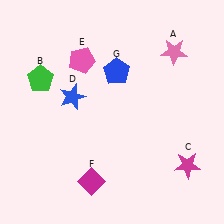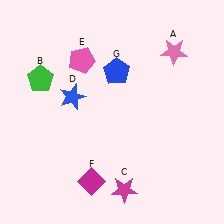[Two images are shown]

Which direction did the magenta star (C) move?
The magenta star (C) moved left.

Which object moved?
The magenta star (C) moved left.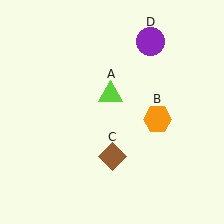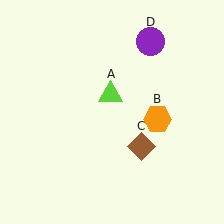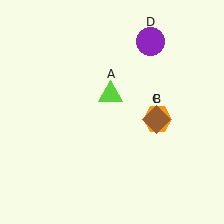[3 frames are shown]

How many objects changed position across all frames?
1 object changed position: brown diamond (object C).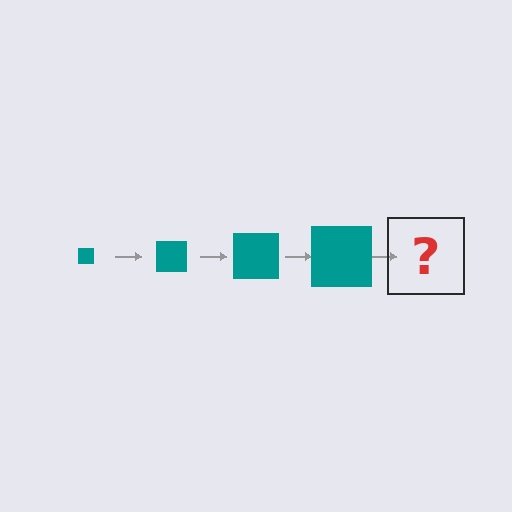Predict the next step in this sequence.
The next step is a teal square, larger than the previous one.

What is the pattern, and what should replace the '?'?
The pattern is that the square gets progressively larger each step. The '?' should be a teal square, larger than the previous one.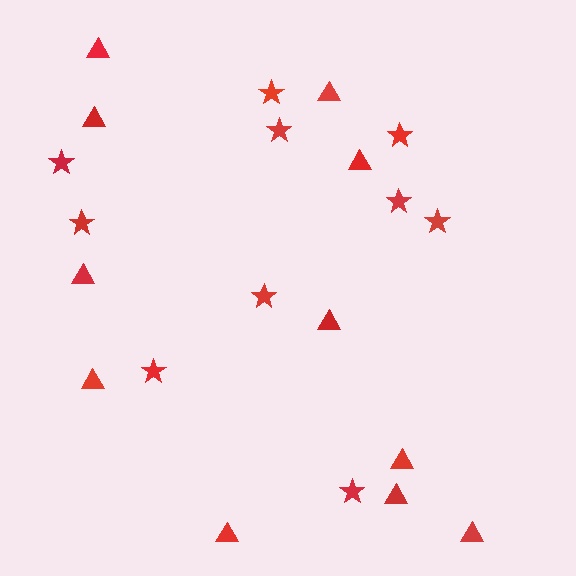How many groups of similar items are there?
There are 2 groups: one group of triangles (11) and one group of stars (10).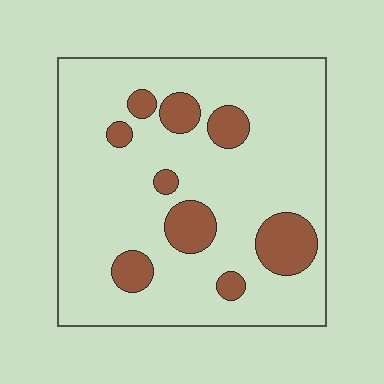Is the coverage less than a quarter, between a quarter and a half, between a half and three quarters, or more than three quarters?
Less than a quarter.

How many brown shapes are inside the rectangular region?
9.